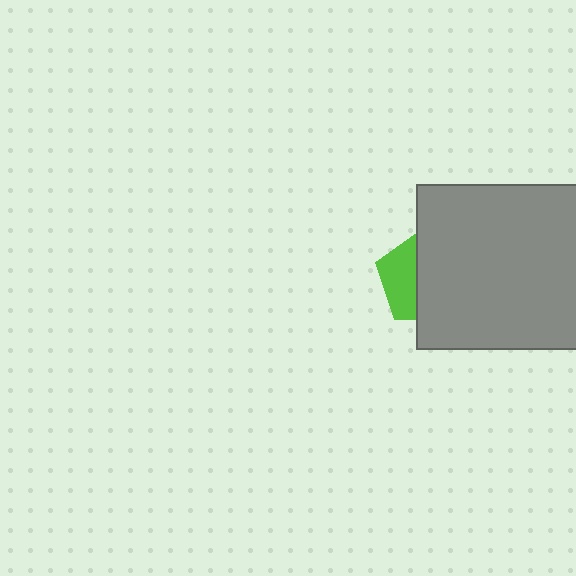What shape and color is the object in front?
The object in front is a gray square.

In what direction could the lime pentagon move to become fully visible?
The lime pentagon could move left. That would shift it out from behind the gray square entirely.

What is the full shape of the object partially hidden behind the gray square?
The partially hidden object is a lime pentagon.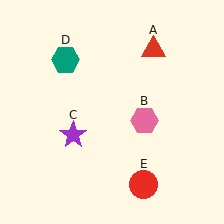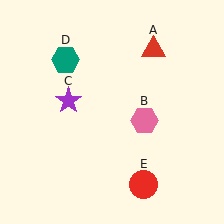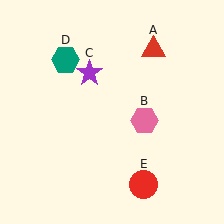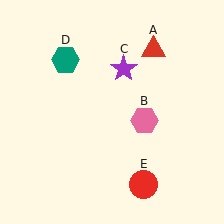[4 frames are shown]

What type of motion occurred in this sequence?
The purple star (object C) rotated clockwise around the center of the scene.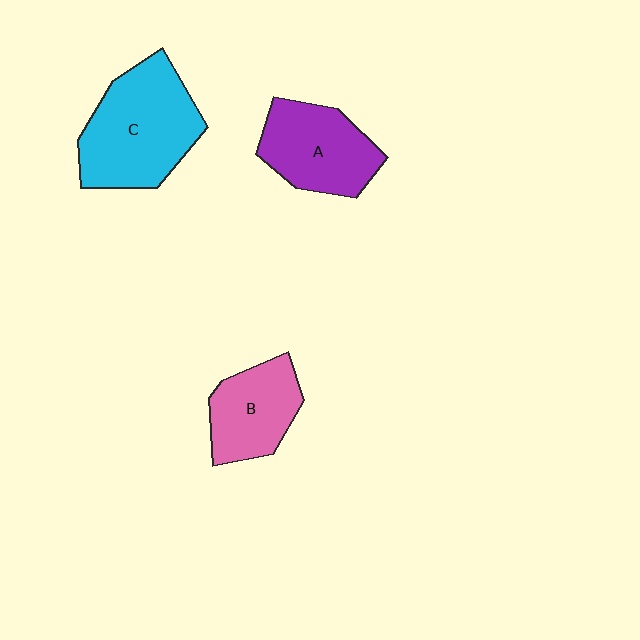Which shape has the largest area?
Shape C (cyan).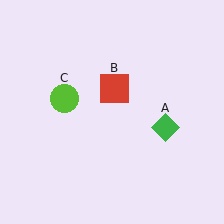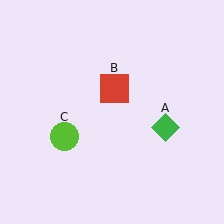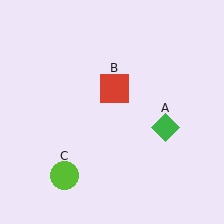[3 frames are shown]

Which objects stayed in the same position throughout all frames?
Green diamond (object A) and red square (object B) remained stationary.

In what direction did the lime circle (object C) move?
The lime circle (object C) moved down.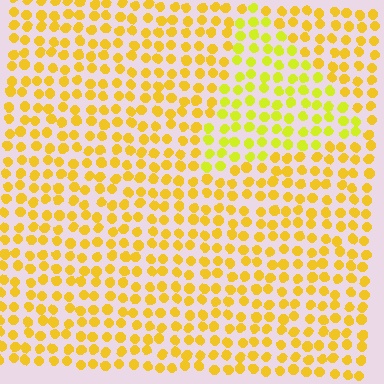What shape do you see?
I see a triangle.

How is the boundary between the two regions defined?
The boundary is defined purely by a slight shift in hue (about 23 degrees). Spacing, size, and orientation are identical on both sides.